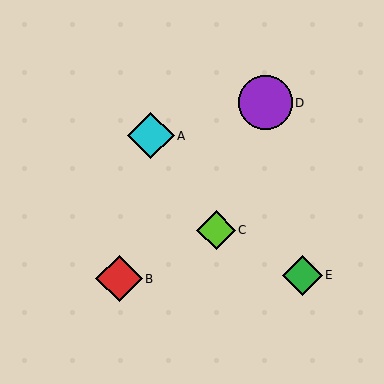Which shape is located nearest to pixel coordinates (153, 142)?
The cyan diamond (labeled A) at (151, 136) is nearest to that location.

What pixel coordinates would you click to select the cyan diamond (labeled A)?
Click at (151, 136) to select the cyan diamond A.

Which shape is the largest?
The purple circle (labeled D) is the largest.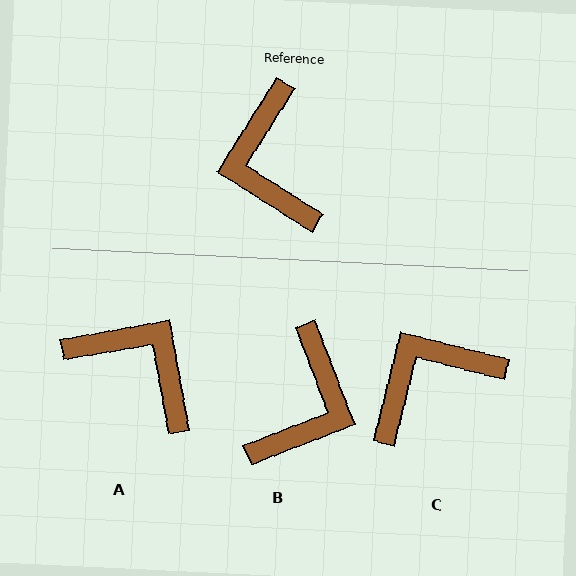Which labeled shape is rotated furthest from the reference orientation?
B, about 143 degrees away.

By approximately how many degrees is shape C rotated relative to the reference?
Approximately 72 degrees clockwise.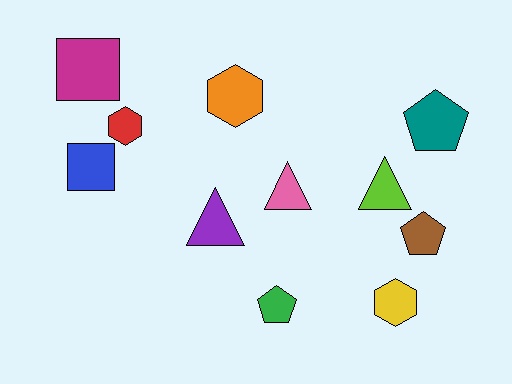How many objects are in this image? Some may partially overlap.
There are 11 objects.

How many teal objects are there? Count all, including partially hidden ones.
There is 1 teal object.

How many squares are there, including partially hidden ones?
There are 2 squares.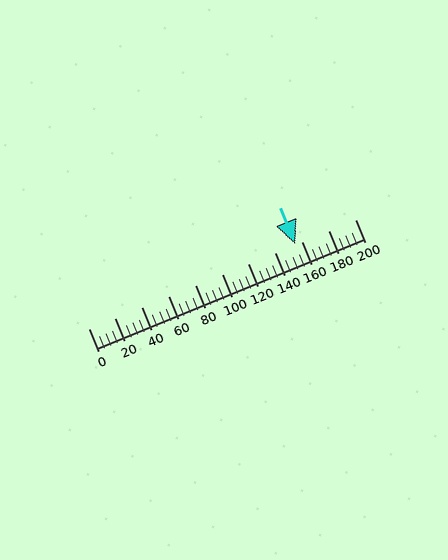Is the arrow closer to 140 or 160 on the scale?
The arrow is closer to 160.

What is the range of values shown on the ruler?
The ruler shows values from 0 to 200.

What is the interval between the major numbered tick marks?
The major tick marks are spaced 20 units apart.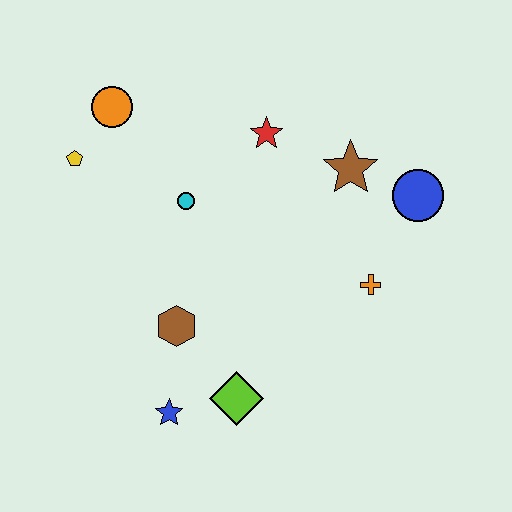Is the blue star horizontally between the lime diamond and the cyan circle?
No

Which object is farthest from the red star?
The blue star is farthest from the red star.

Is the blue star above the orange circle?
No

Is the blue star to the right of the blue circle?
No